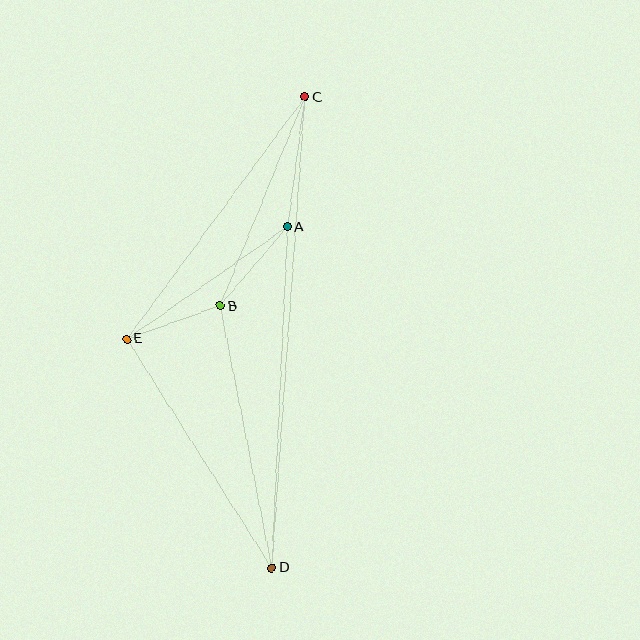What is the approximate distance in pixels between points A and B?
The distance between A and B is approximately 104 pixels.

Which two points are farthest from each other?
Points C and D are farthest from each other.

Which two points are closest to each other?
Points B and E are closest to each other.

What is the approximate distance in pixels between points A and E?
The distance between A and E is approximately 196 pixels.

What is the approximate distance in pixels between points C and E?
The distance between C and E is approximately 300 pixels.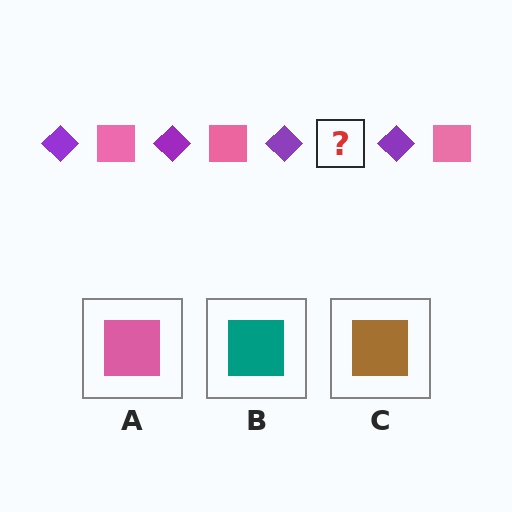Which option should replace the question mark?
Option A.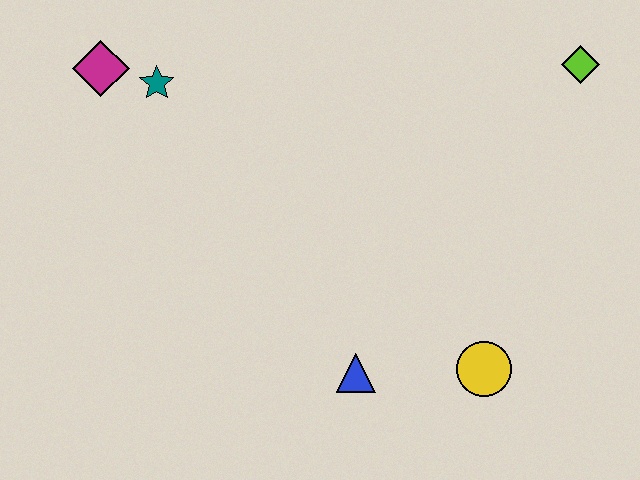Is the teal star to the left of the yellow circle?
Yes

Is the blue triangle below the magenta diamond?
Yes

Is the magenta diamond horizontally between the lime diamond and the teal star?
No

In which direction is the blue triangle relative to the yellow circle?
The blue triangle is to the left of the yellow circle.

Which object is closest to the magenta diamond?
The teal star is closest to the magenta diamond.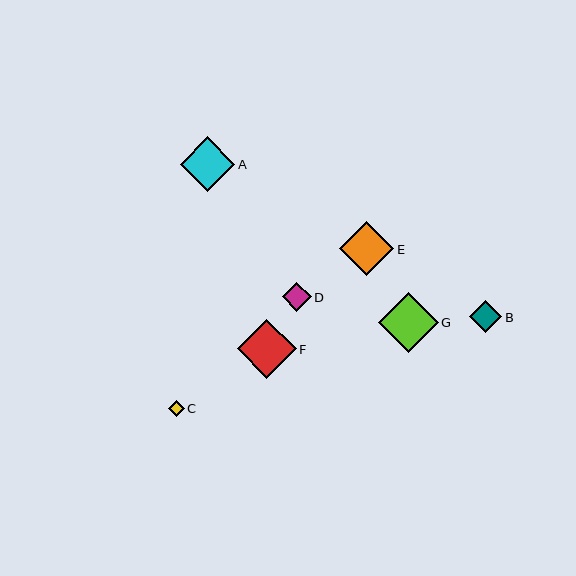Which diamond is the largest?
Diamond G is the largest with a size of approximately 60 pixels.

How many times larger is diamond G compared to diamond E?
Diamond G is approximately 1.1 times the size of diamond E.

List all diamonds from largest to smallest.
From largest to smallest: G, F, A, E, B, D, C.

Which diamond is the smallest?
Diamond C is the smallest with a size of approximately 16 pixels.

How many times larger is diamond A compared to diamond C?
Diamond A is approximately 3.4 times the size of diamond C.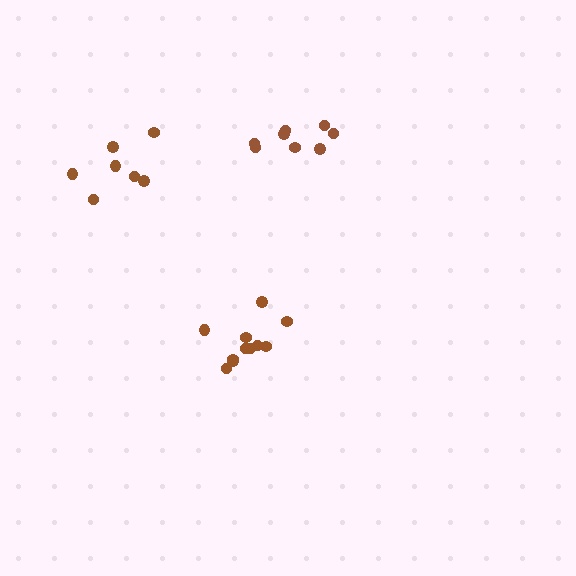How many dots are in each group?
Group 1: 8 dots, Group 2: 11 dots, Group 3: 7 dots (26 total).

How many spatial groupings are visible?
There are 3 spatial groupings.